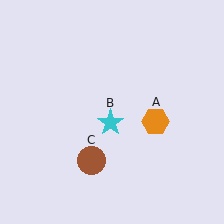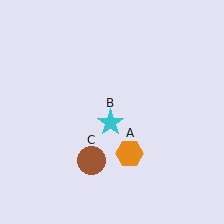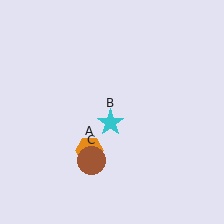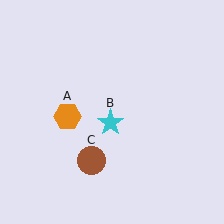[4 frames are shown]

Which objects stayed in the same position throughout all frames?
Cyan star (object B) and brown circle (object C) remained stationary.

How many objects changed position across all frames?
1 object changed position: orange hexagon (object A).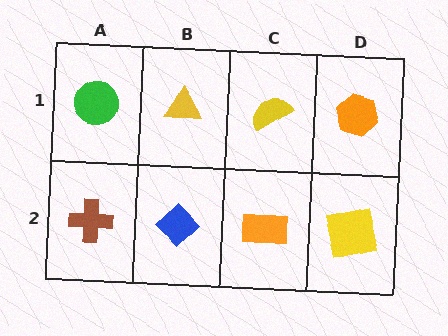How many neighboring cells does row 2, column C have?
3.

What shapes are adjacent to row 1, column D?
A yellow square (row 2, column D), a yellow semicircle (row 1, column C).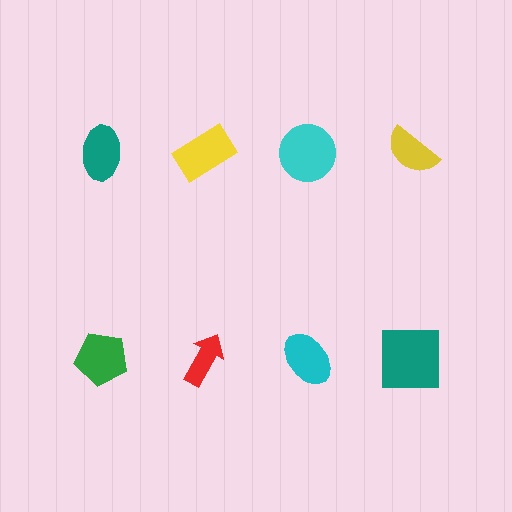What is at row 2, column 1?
A green pentagon.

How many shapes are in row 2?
4 shapes.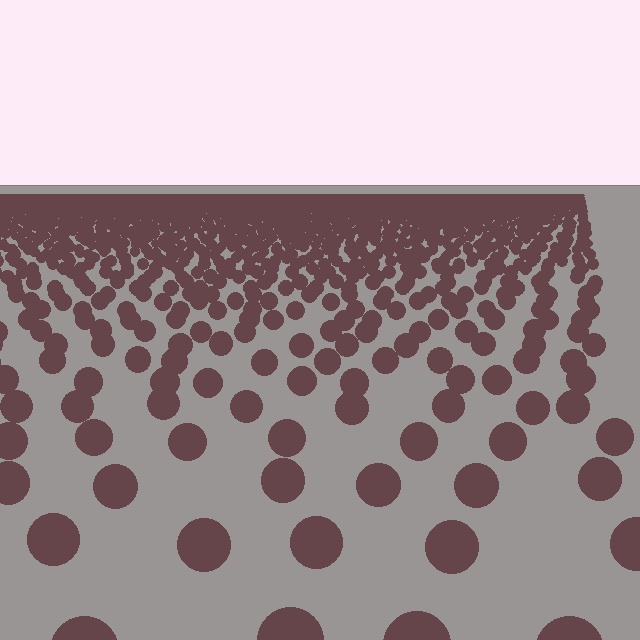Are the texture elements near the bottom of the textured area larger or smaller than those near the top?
Larger. Near the bottom, elements are closer to the viewer and appear at a bigger on-screen size.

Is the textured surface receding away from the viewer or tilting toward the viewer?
The surface is receding away from the viewer. Texture elements get smaller and denser toward the top.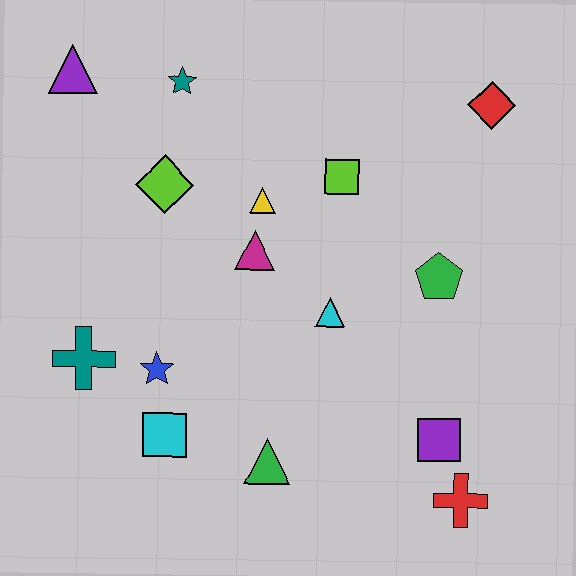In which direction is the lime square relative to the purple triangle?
The lime square is to the right of the purple triangle.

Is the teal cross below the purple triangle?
Yes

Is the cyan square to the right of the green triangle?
No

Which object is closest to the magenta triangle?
The yellow triangle is closest to the magenta triangle.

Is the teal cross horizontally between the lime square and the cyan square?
No